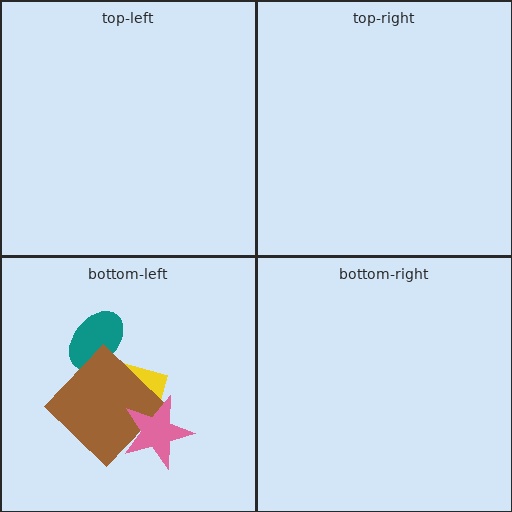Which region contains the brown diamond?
The bottom-left region.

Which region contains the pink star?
The bottom-left region.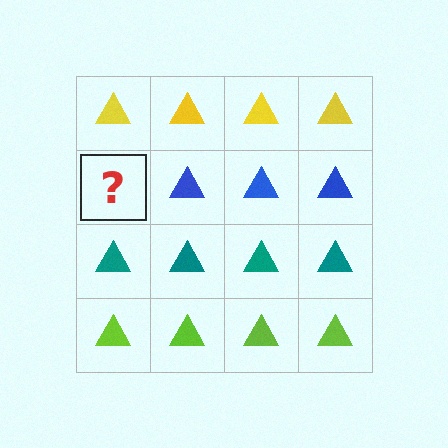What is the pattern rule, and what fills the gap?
The rule is that each row has a consistent color. The gap should be filled with a blue triangle.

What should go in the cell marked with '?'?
The missing cell should contain a blue triangle.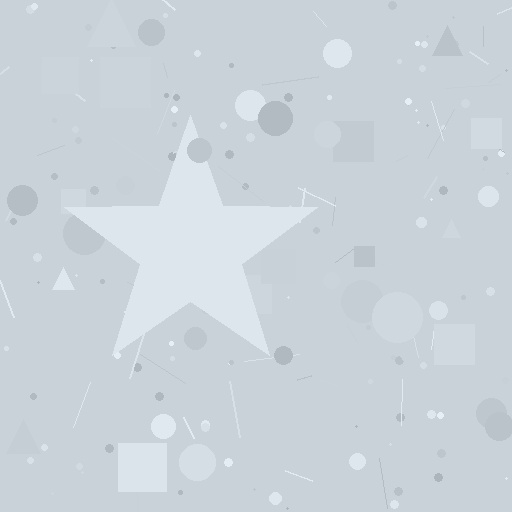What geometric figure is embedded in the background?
A star is embedded in the background.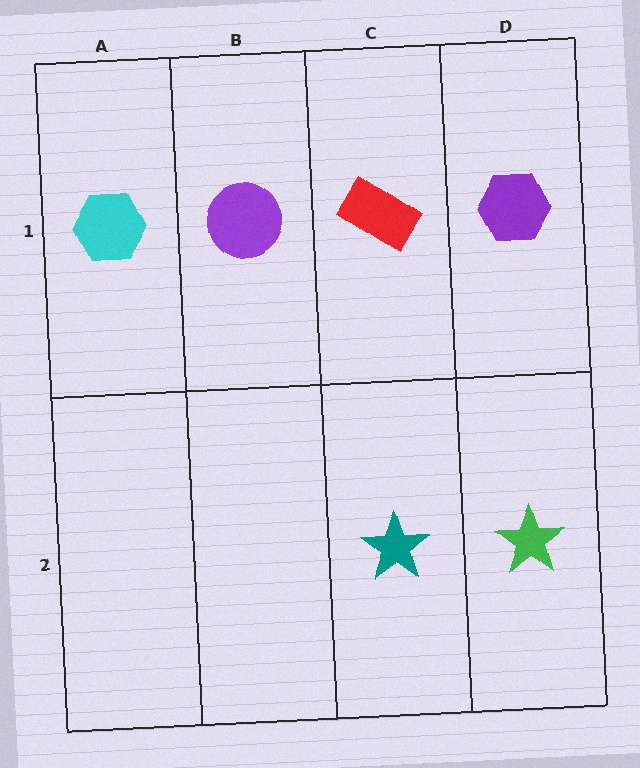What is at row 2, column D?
A green star.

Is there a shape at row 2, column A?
No, that cell is empty.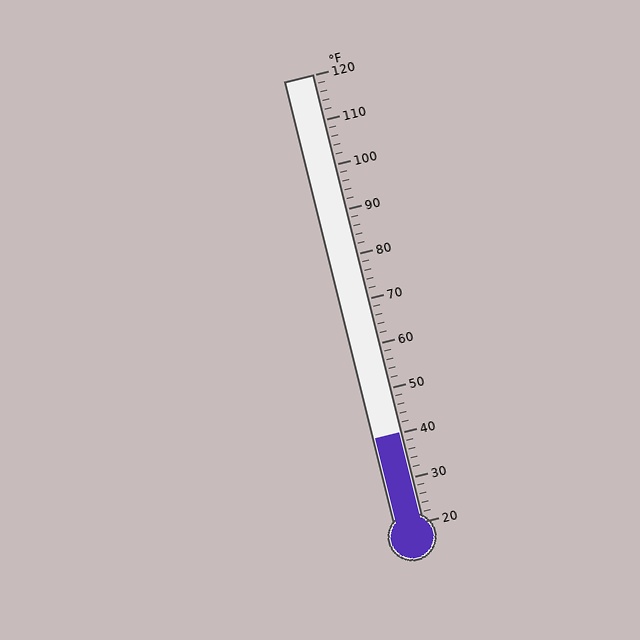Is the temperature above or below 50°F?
The temperature is below 50°F.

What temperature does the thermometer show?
The thermometer shows approximately 40°F.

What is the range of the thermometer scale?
The thermometer scale ranges from 20°F to 120°F.